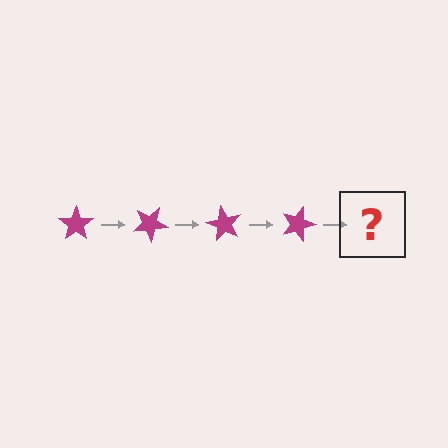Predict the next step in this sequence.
The next step is a magenta star rotated 120 degrees.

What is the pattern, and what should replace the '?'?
The pattern is that the star rotates 30 degrees each step. The '?' should be a magenta star rotated 120 degrees.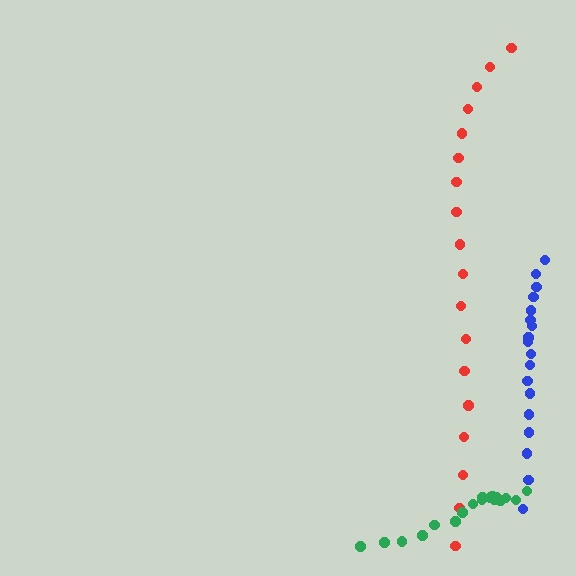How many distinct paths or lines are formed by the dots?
There are 3 distinct paths.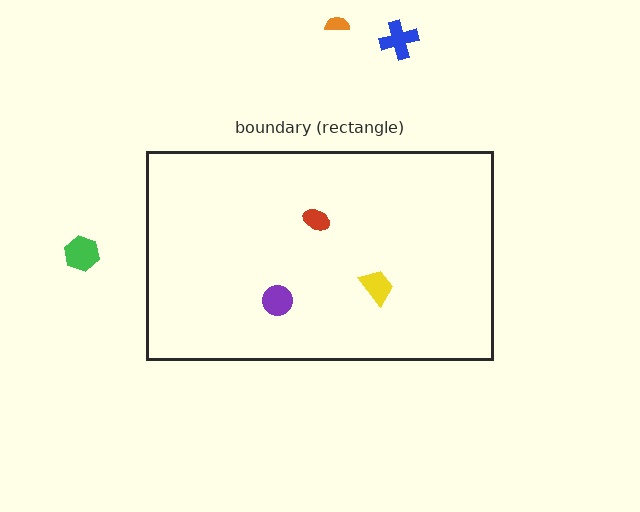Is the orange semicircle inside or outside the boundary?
Outside.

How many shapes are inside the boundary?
3 inside, 3 outside.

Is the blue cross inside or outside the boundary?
Outside.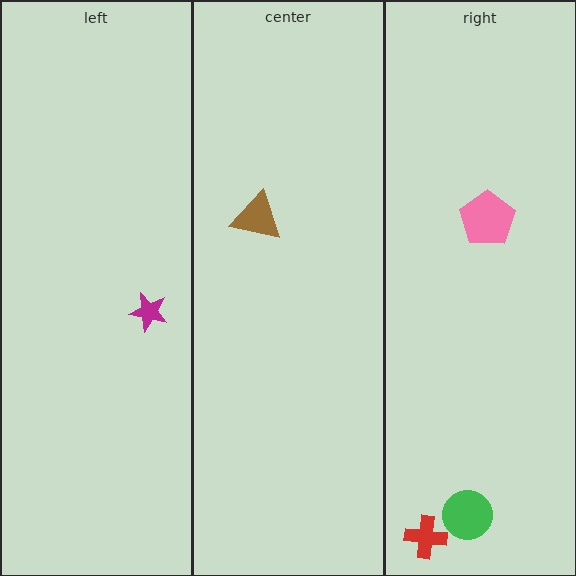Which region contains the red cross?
The right region.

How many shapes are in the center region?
1.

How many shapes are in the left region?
1.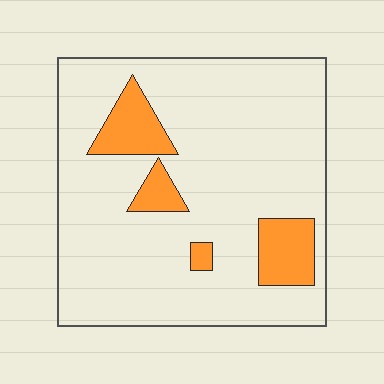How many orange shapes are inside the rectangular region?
4.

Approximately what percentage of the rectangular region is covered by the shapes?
Approximately 15%.